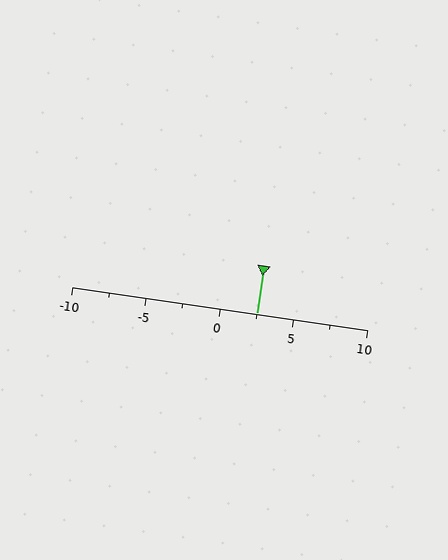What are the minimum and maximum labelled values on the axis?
The axis runs from -10 to 10.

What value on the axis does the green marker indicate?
The marker indicates approximately 2.5.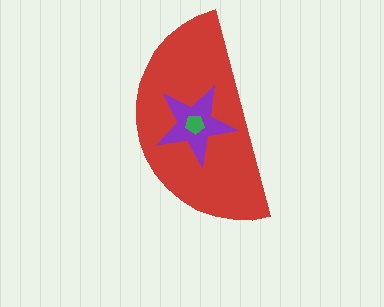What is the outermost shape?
The red semicircle.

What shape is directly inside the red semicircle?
The purple star.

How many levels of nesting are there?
3.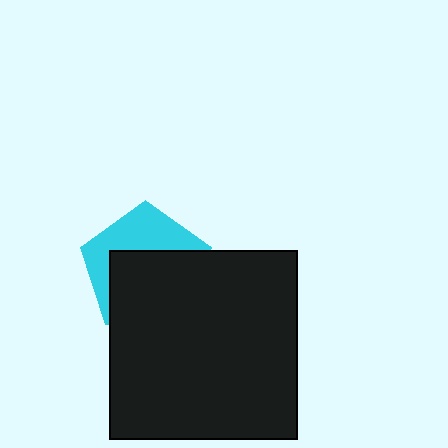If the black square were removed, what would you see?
You would see the complete cyan pentagon.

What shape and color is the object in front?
The object in front is a black square.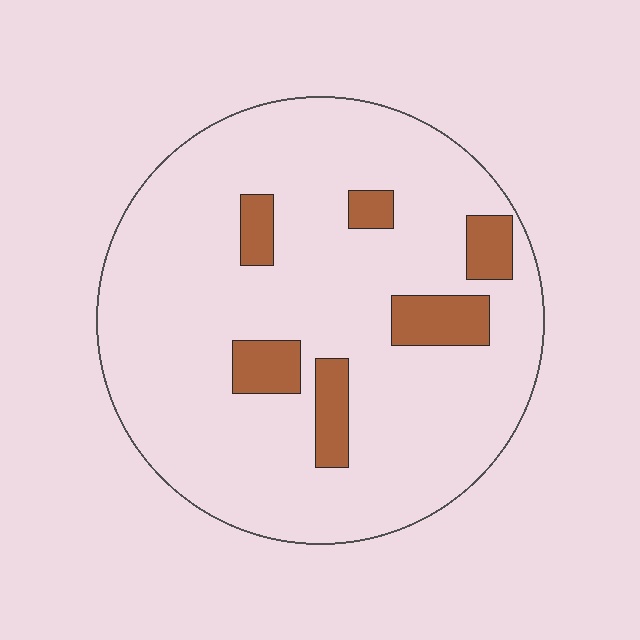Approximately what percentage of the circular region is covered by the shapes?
Approximately 15%.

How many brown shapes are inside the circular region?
6.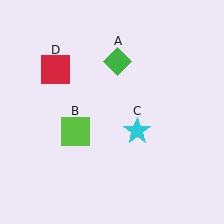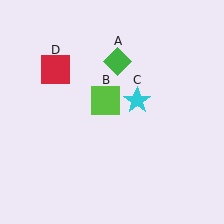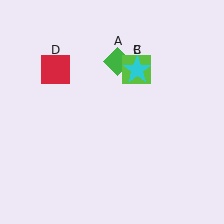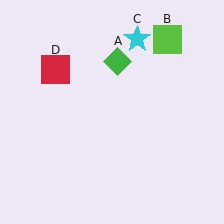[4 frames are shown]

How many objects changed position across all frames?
2 objects changed position: lime square (object B), cyan star (object C).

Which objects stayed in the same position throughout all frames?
Green diamond (object A) and red square (object D) remained stationary.